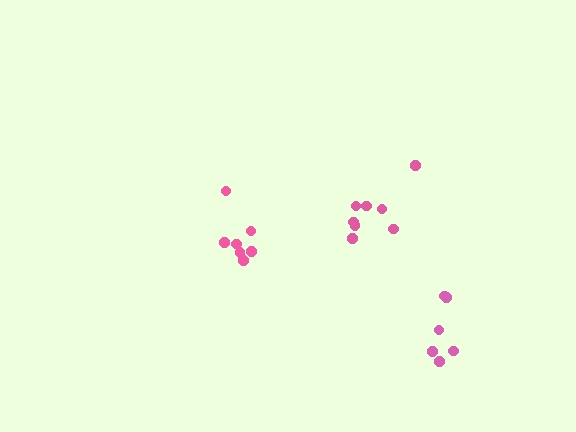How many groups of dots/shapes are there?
There are 3 groups.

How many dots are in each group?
Group 1: 7 dots, Group 2: 6 dots, Group 3: 8 dots (21 total).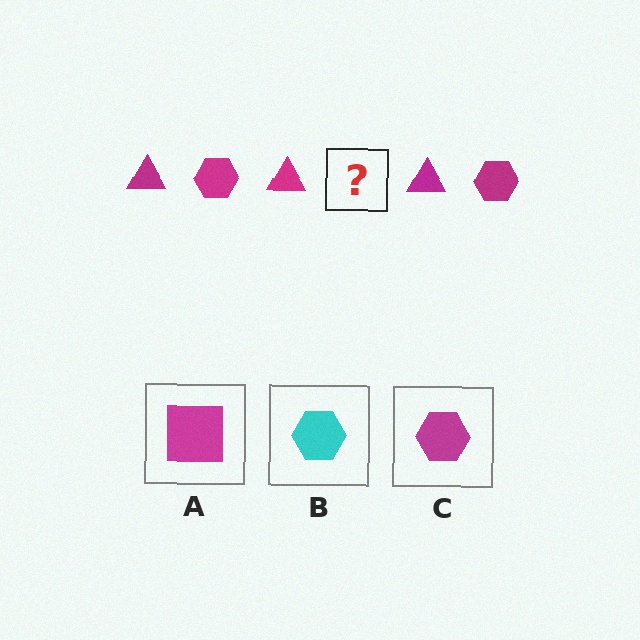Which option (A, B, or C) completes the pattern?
C.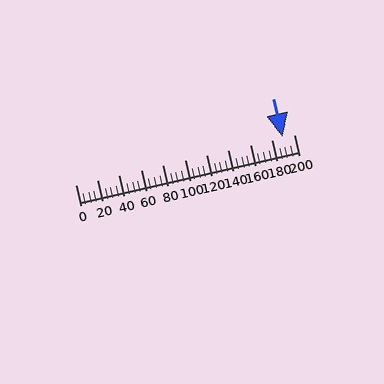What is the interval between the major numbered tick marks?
The major tick marks are spaced 20 units apart.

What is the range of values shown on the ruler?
The ruler shows values from 0 to 200.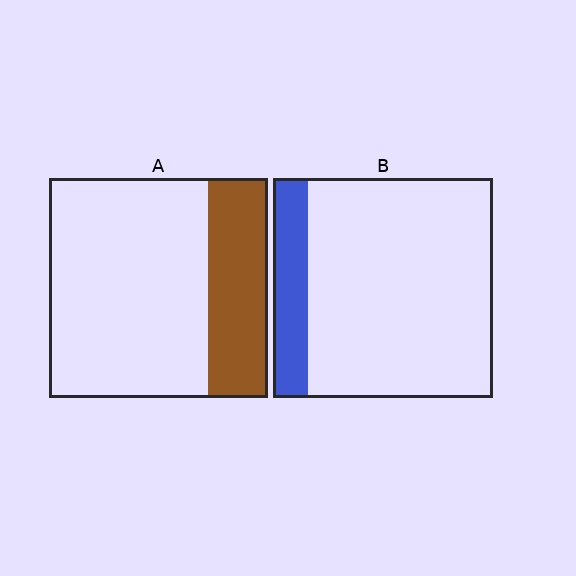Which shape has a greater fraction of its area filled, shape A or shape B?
Shape A.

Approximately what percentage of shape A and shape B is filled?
A is approximately 25% and B is approximately 15%.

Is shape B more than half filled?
No.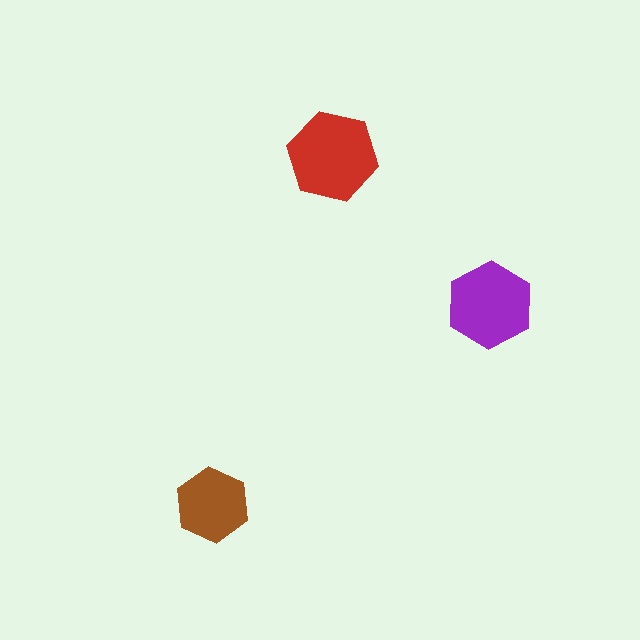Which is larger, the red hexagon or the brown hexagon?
The red one.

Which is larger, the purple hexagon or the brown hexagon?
The purple one.